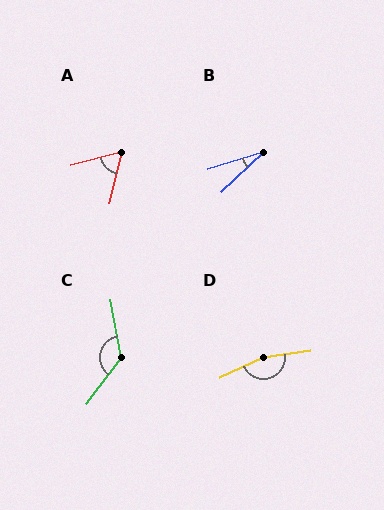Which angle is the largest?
D, at approximately 164 degrees.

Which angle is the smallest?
B, at approximately 27 degrees.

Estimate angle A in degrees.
Approximately 62 degrees.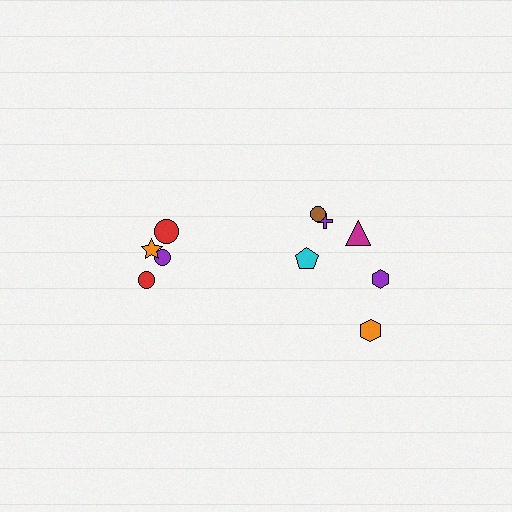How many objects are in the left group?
There are 4 objects.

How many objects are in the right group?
There are 6 objects.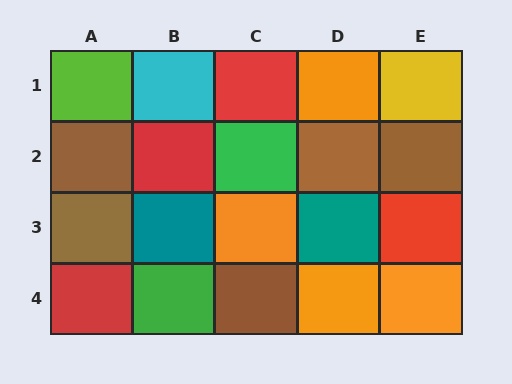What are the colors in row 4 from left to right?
Red, green, brown, orange, orange.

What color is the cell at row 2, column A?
Brown.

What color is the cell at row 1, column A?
Lime.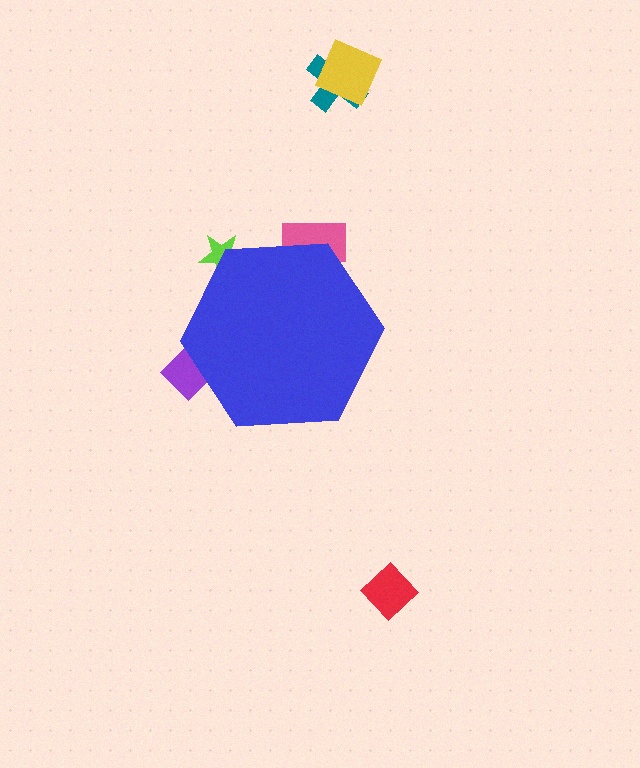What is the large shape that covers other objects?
A blue hexagon.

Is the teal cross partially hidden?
No, the teal cross is fully visible.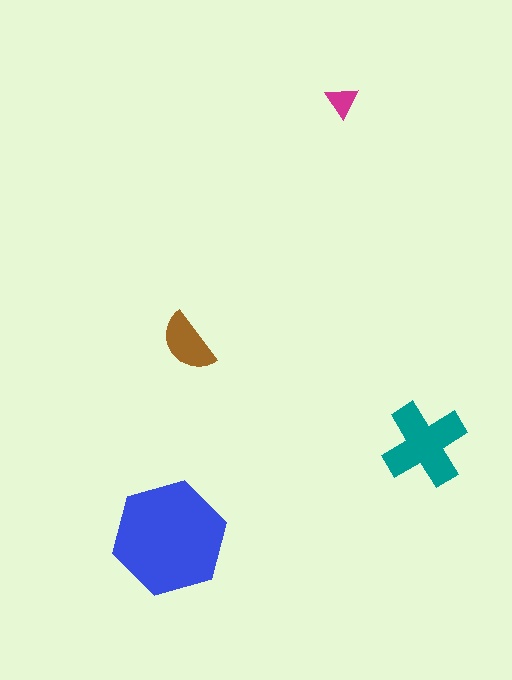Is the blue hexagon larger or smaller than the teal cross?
Larger.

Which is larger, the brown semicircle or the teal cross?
The teal cross.